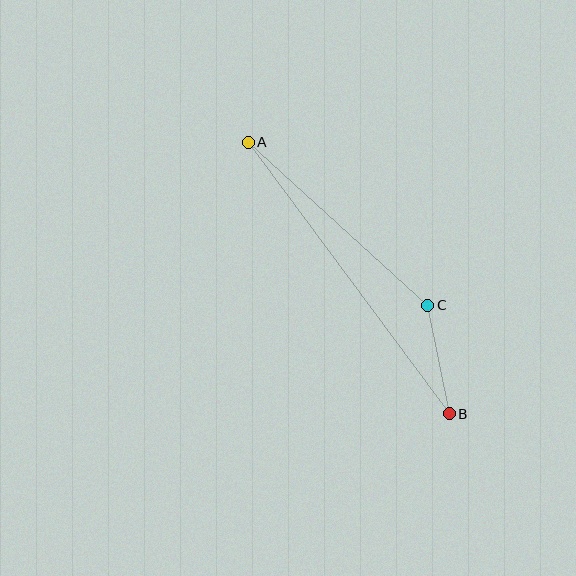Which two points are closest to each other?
Points B and C are closest to each other.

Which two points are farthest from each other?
Points A and B are farthest from each other.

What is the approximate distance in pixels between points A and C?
The distance between A and C is approximately 242 pixels.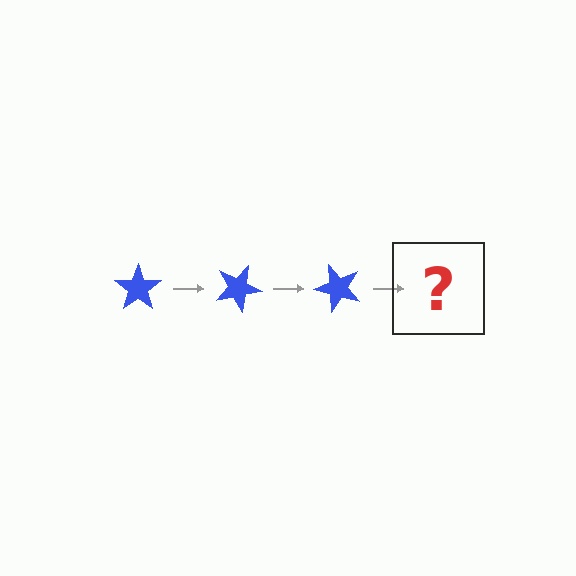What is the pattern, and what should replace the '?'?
The pattern is that the star rotates 25 degrees each step. The '?' should be a blue star rotated 75 degrees.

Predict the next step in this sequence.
The next step is a blue star rotated 75 degrees.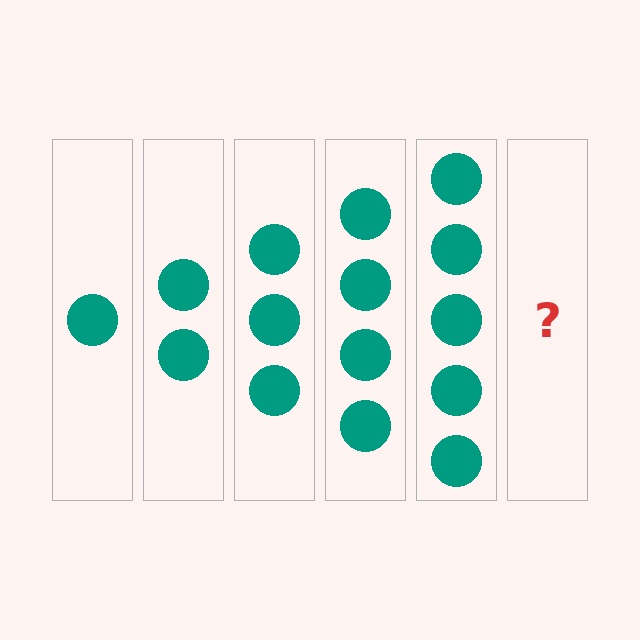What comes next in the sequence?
The next element should be 6 circles.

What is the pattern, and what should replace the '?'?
The pattern is that each step adds one more circle. The '?' should be 6 circles.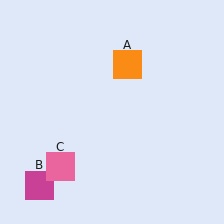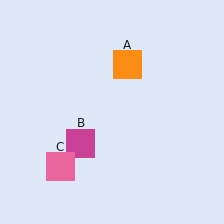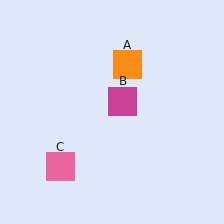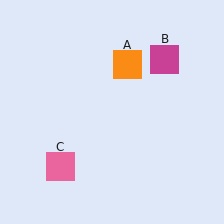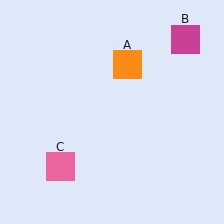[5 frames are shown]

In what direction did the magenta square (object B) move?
The magenta square (object B) moved up and to the right.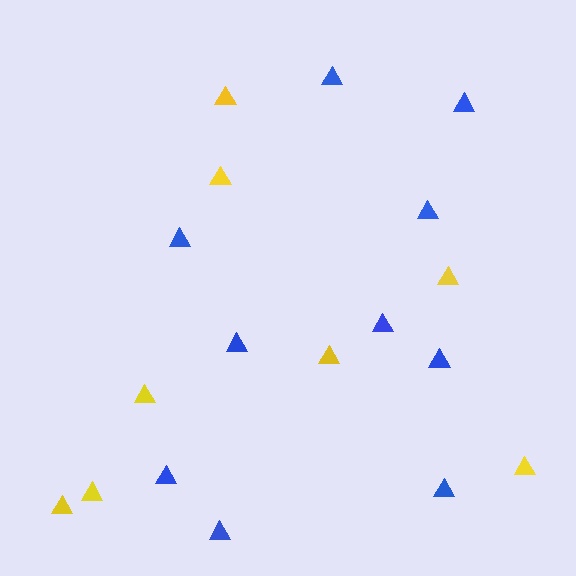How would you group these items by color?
There are 2 groups: one group of yellow triangles (8) and one group of blue triangles (10).